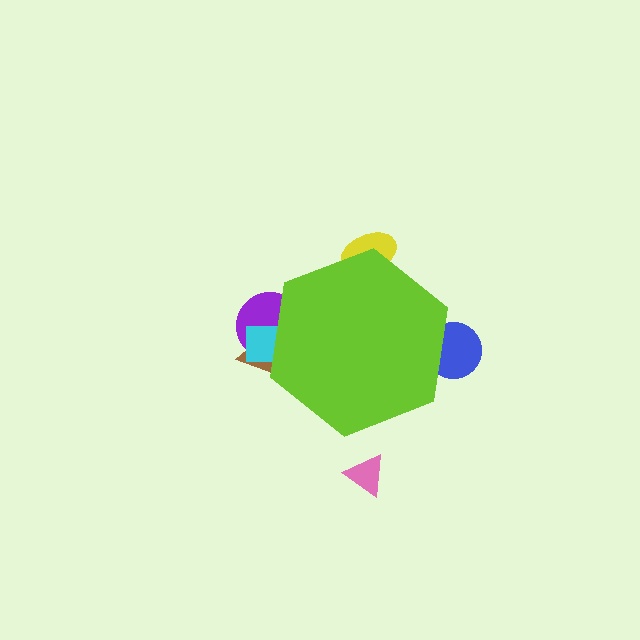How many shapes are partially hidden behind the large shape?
5 shapes are partially hidden.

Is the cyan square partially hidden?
Yes, the cyan square is partially hidden behind the lime hexagon.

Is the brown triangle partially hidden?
Yes, the brown triangle is partially hidden behind the lime hexagon.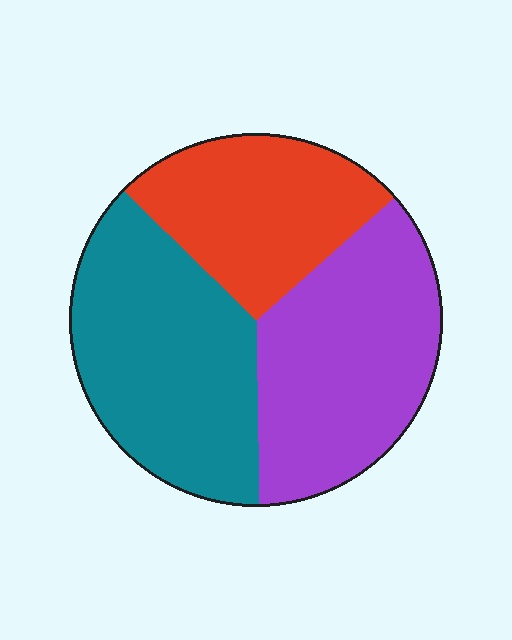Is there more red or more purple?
Purple.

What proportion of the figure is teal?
Teal takes up between a third and a half of the figure.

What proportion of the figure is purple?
Purple takes up between a quarter and a half of the figure.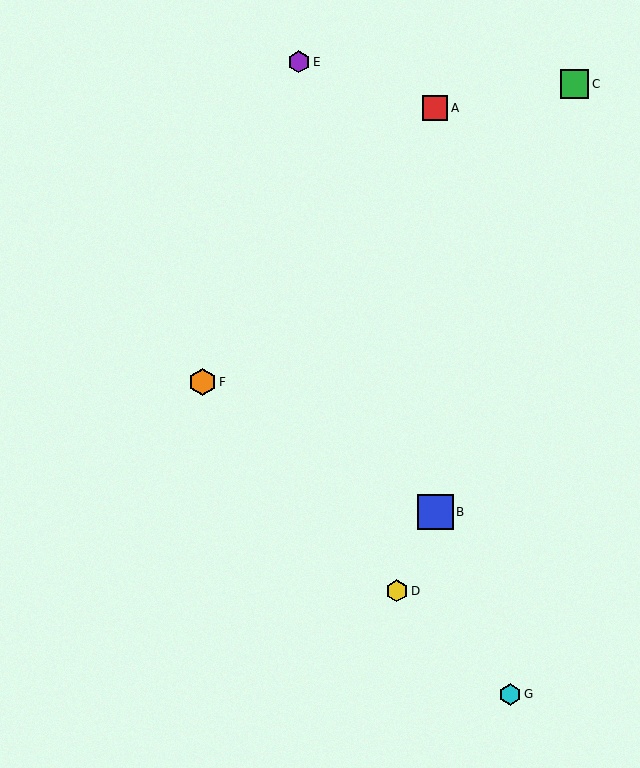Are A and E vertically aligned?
No, A is at x≈435 and E is at x≈299.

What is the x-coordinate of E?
Object E is at x≈299.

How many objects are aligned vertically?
2 objects (A, B) are aligned vertically.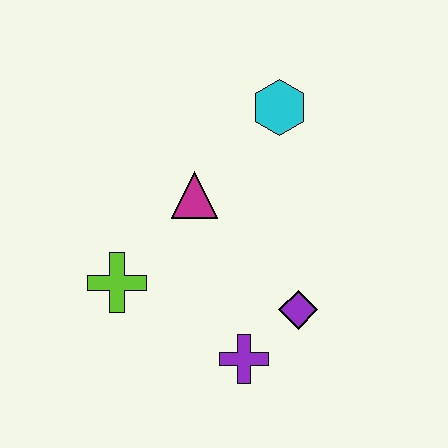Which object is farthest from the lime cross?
The cyan hexagon is farthest from the lime cross.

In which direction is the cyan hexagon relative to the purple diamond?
The cyan hexagon is above the purple diamond.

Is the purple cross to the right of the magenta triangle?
Yes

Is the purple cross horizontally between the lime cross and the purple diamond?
Yes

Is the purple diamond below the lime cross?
Yes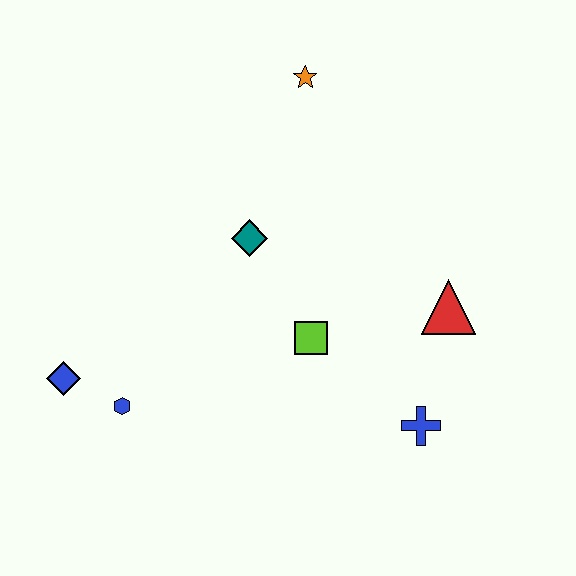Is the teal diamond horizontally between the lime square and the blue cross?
No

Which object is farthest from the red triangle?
The blue diamond is farthest from the red triangle.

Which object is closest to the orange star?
The teal diamond is closest to the orange star.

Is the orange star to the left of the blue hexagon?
No